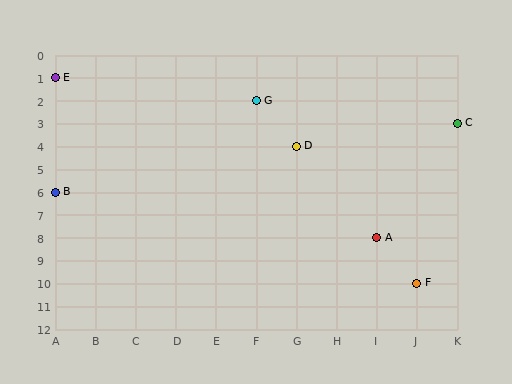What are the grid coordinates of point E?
Point E is at grid coordinates (A, 1).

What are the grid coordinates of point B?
Point B is at grid coordinates (A, 6).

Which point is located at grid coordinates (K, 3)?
Point C is at (K, 3).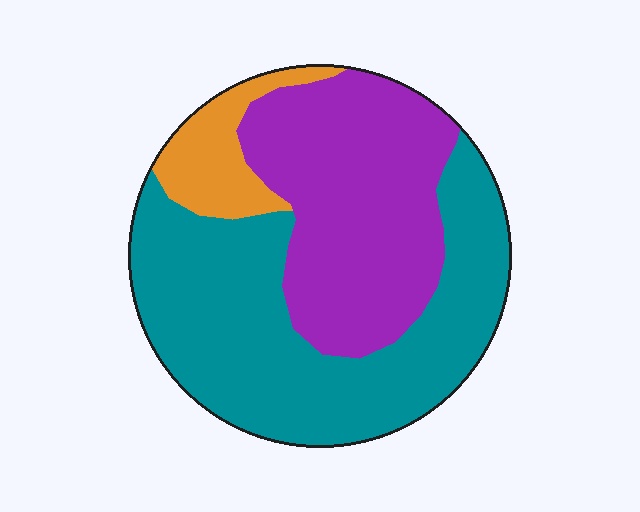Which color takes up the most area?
Teal, at roughly 50%.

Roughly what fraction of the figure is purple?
Purple takes up between a quarter and a half of the figure.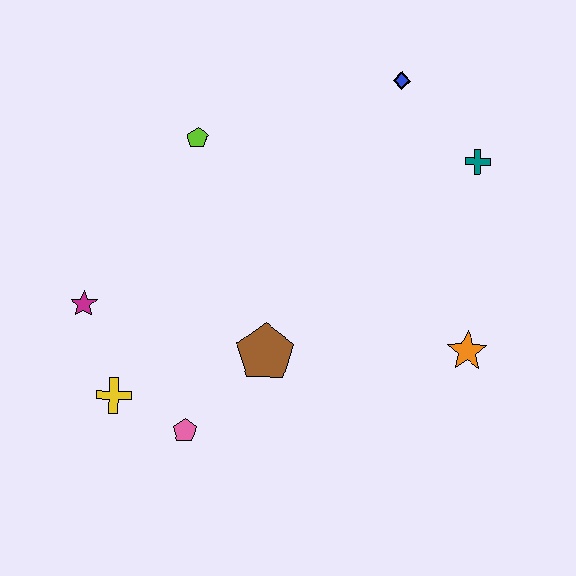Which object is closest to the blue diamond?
The teal cross is closest to the blue diamond.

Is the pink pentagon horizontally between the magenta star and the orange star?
Yes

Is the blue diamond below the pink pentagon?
No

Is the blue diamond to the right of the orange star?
No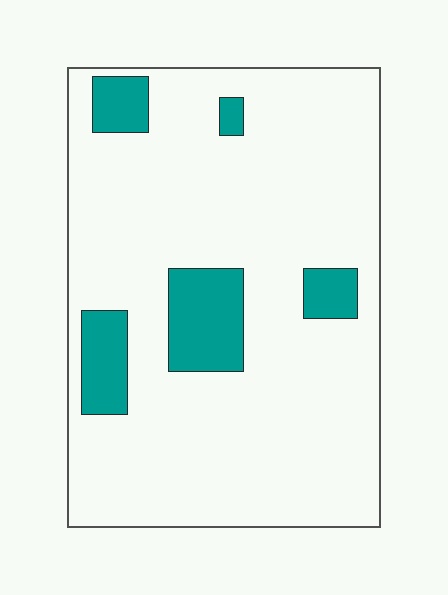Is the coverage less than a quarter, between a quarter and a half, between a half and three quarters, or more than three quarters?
Less than a quarter.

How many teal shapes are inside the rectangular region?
5.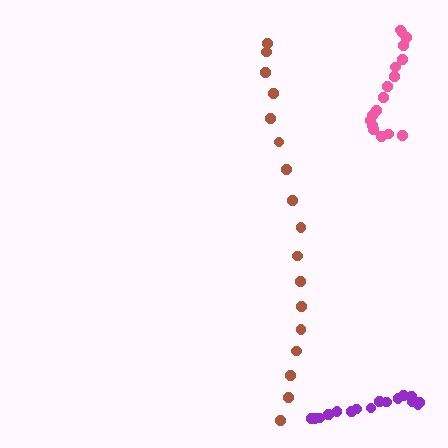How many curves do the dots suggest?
There are 3 distinct paths.